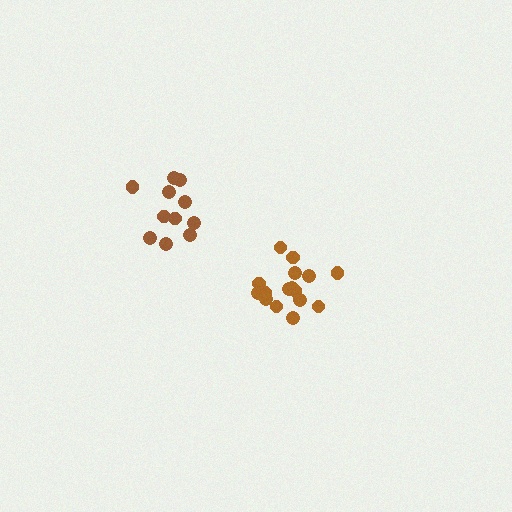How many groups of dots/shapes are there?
There are 2 groups.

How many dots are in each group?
Group 1: 11 dots, Group 2: 16 dots (27 total).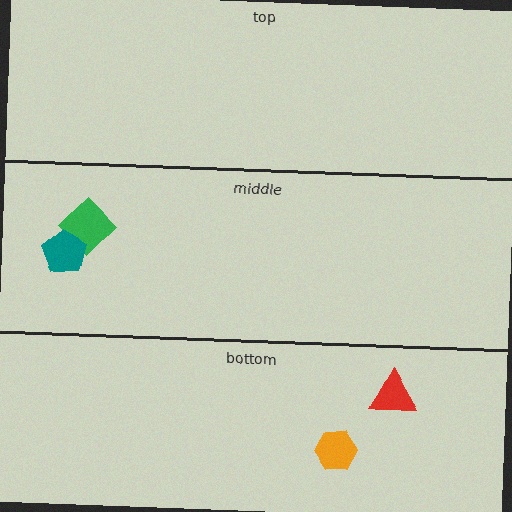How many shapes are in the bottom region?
2.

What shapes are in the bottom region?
The red triangle, the orange hexagon.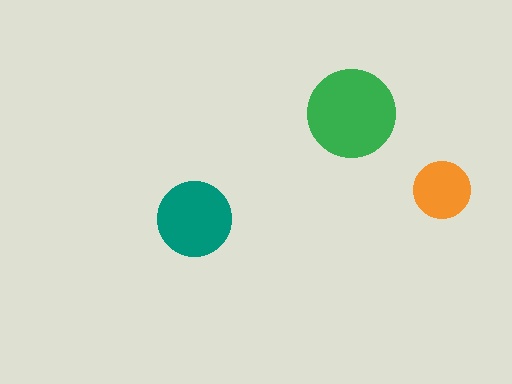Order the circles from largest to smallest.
the green one, the teal one, the orange one.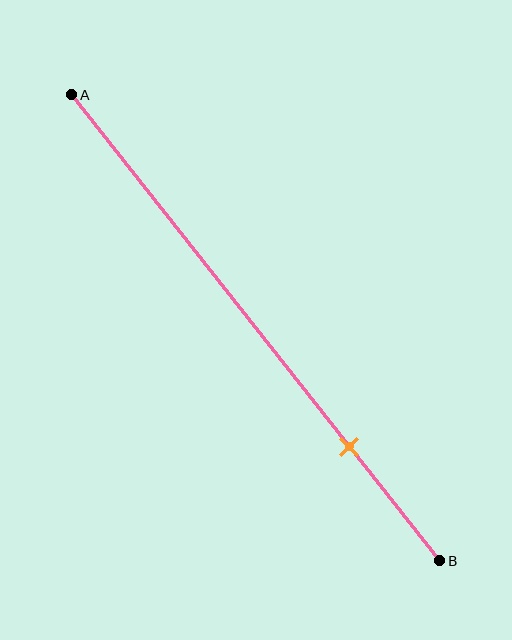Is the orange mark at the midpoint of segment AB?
No, the mark is at about 75% from A, not at the 50% midpoint.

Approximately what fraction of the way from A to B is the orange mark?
The orange mark is approximately 75% of the way from A to B.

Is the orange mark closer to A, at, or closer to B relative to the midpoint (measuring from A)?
The orange mark is closer to point B than the midpoint of segment AB.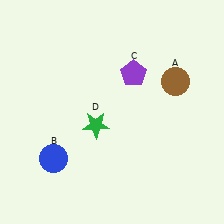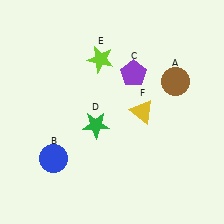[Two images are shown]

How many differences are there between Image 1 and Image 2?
There are 2 differences between the two images.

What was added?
A lime star (E), a yellow triangle (F) were added in Image 2.